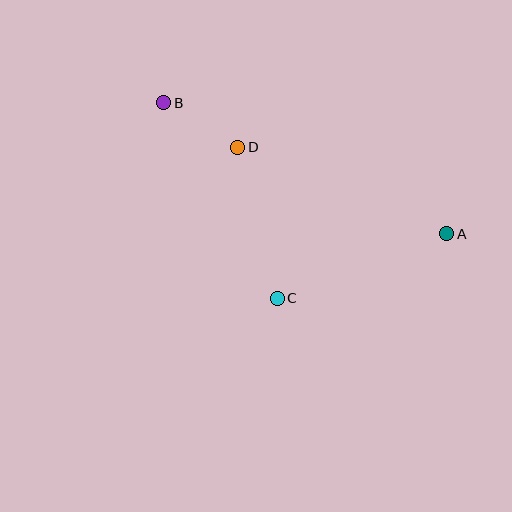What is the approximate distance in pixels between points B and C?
The distance between B and C is approximately 226 pixels.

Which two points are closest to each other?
Points B and D are closest to each other.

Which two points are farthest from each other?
Points A and B are farthest from each other.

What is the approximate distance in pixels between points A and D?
The distance between A and D is approximately 226 pixels.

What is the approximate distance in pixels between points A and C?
The distance between A and C is approximately 181 pixels.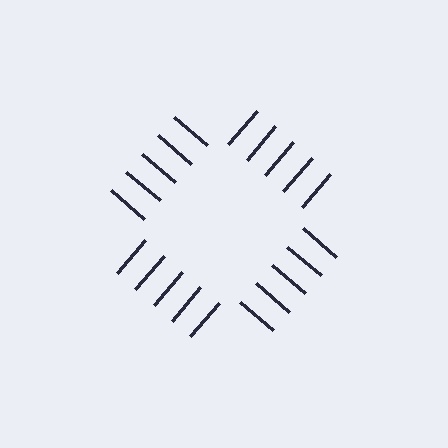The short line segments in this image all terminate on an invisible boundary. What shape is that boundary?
An illusory square — the line segments terminate on its edges but no continuous stroke is drawn.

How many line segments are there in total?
20 — 5 along each of the 4 edges.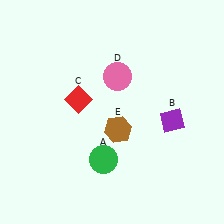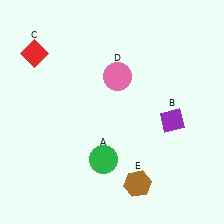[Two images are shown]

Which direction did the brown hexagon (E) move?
The brown hexagon (E) moved down.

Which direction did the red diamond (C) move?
The red diamond (C) moved up.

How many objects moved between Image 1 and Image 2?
2 objects moved between the two images.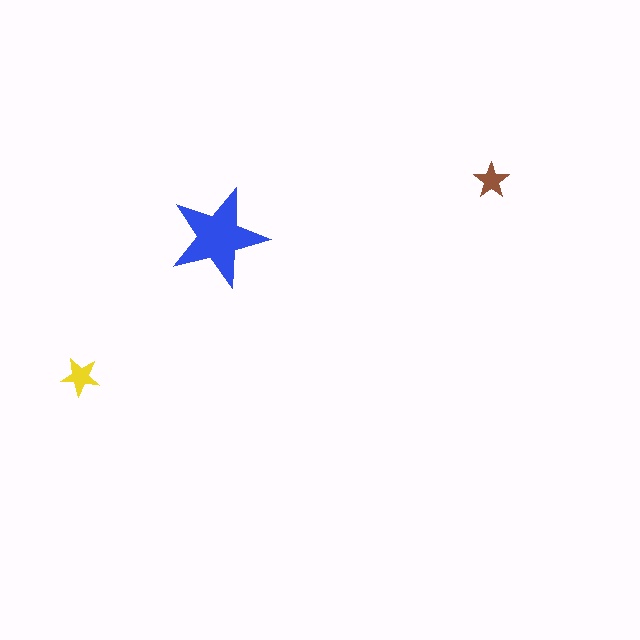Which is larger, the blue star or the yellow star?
The blue one.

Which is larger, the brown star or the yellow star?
The yellow one.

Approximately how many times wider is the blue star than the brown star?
About 3 times wider.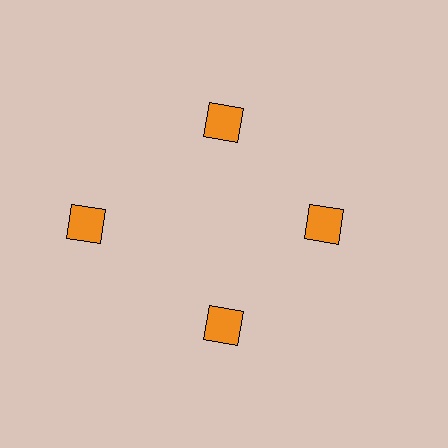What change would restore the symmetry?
The symmetry would be restored by moving it inward, back onto the ring so that all 4 diamonds sit at equal angles and equal distance from the center.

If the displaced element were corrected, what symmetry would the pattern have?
It would have 4-fold rotational symmetry — the pattern would map onto itself every 90 degrees.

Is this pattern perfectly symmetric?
No. The 4 orange diamonds are arranged in a ring, but one element near the 9 o'clock position is pushed outward from the center, breaking the 4-fold rotational symmetry.